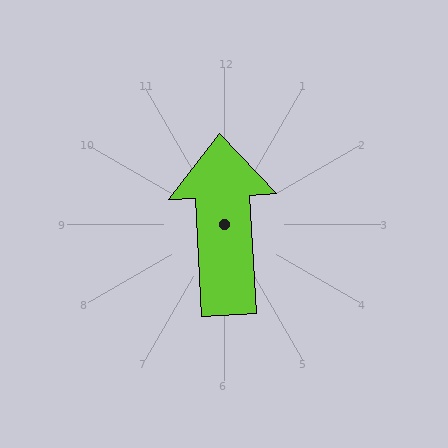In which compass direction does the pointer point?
North.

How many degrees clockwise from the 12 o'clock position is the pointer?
Approximately 357 degrees.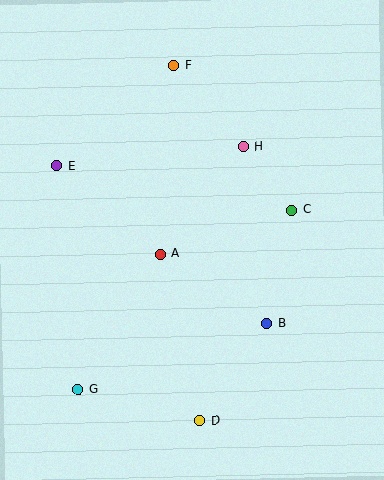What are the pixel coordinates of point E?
Point E is at (57, 166).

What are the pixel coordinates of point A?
Point A is at (160, 254).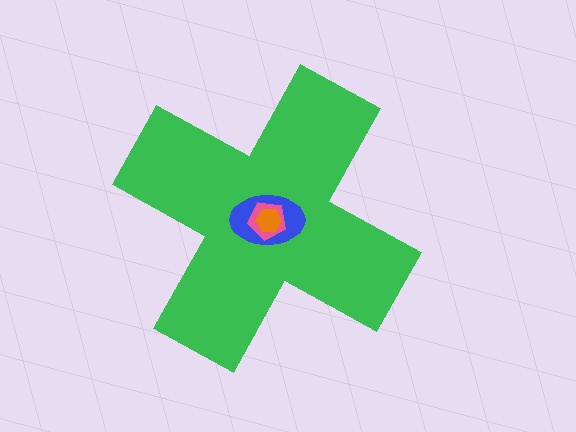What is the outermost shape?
The green cross.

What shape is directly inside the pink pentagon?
The orange hexagon.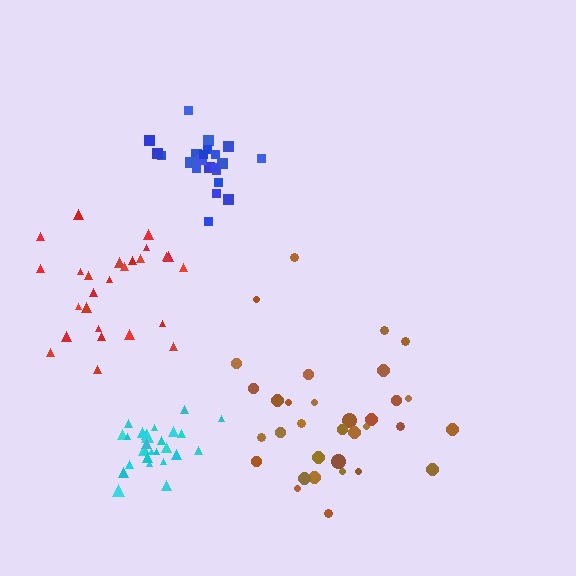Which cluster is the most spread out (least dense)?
Brown.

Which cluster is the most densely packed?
Cyan.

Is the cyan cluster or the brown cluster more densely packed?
Cyan.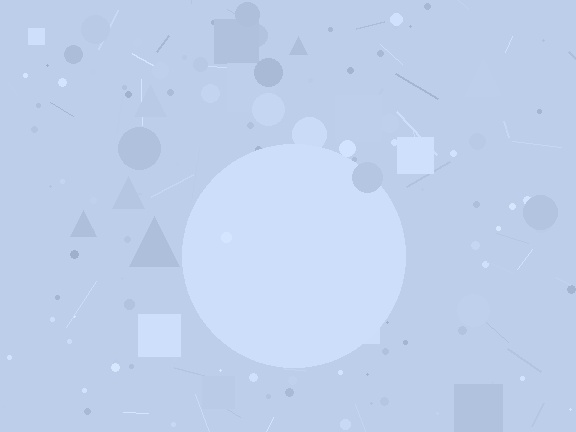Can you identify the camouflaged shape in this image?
The camouflaged shape is a circle.